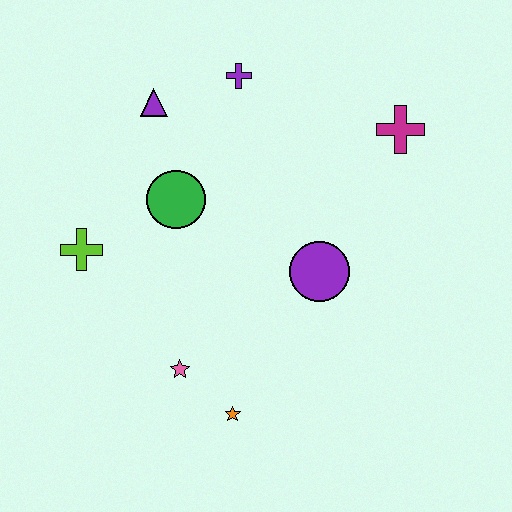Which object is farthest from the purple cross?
The orange star is farthest from the purple cross.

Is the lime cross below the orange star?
No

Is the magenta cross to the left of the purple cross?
No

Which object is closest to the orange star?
The pink star is closest to the orange star.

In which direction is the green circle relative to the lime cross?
The green circle is to the right of the lime cross.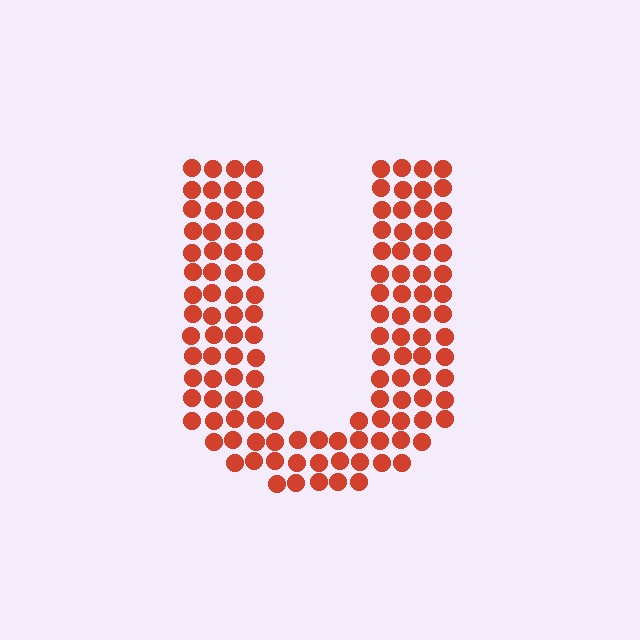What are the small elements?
The small elements are circles.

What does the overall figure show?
The overall figure shows the letter U.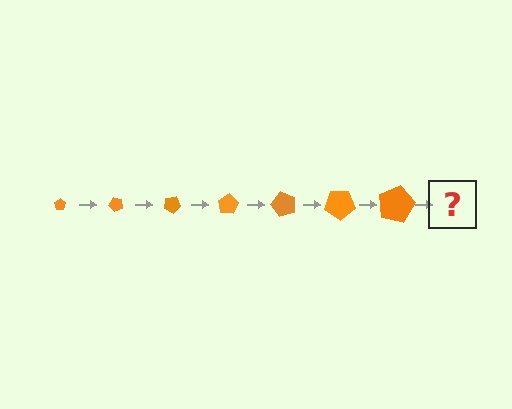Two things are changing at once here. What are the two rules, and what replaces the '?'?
The two rules are that the pentagon grows larger each step and it rotates 50 degrees each step. The '?' should be a pentagon, larger than the previous one and rotated 350 degrees from the start.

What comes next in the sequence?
The next element should be a pentagon, larger than the previous one and rotated 350 degrees from the start.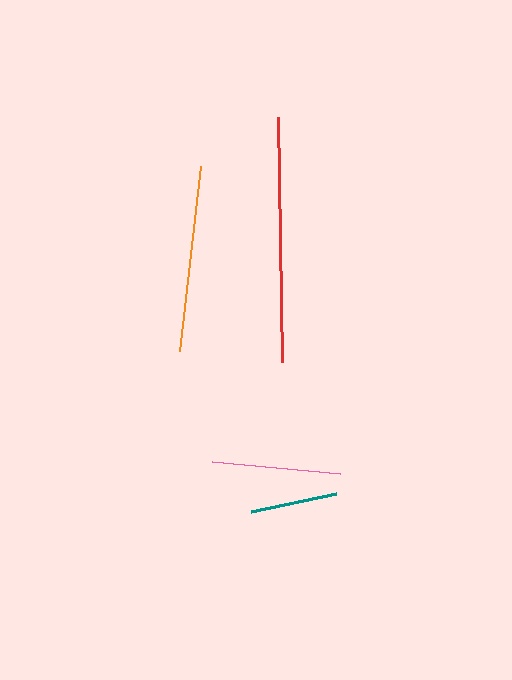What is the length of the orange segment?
The orange segment is approximately 186 pixels long.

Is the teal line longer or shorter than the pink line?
The pink line is longer than the teal line.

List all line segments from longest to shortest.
From longest to shortest: red, orange, pink, teal.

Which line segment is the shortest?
The teal line is the shortest at approximately 87 pixels.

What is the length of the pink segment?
The pink segment is approximately 129 pixels long.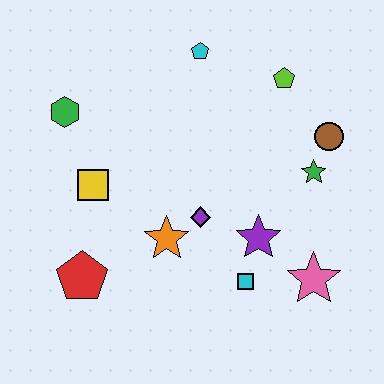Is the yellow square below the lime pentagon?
Yes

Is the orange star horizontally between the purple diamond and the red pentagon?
Yes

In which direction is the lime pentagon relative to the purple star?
The lime pentagon is above the purple star.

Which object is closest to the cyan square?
The purple star is closest to the cyan square.